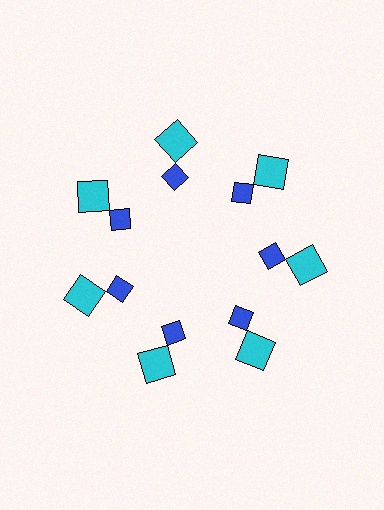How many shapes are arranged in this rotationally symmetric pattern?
There are 14 shapes, arranged in 7 groups of 2.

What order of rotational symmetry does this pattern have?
This pattern has 7-fold rotational symmetry.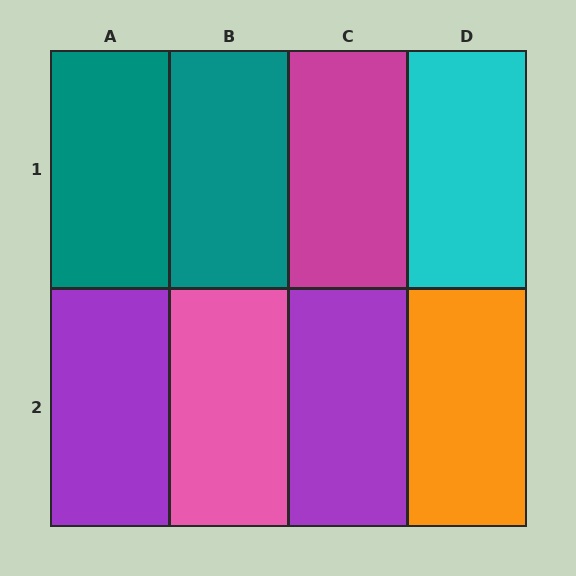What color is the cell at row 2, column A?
Purple.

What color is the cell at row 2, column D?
Orange.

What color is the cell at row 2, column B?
Pink.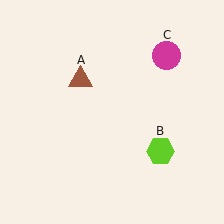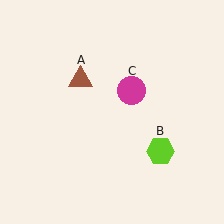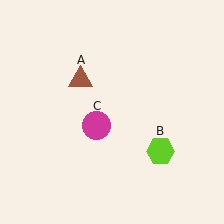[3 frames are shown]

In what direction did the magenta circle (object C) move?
The magenta circle (object C) moved down and to the left.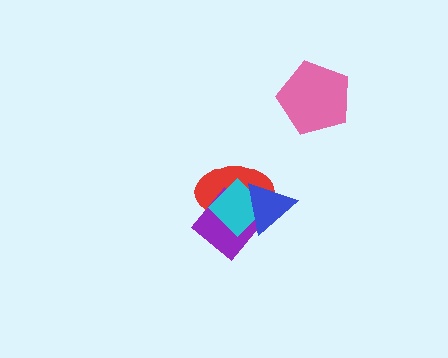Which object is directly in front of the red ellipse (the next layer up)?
The purple diamond is directly in front of the red ellipse.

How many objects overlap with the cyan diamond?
3 objects overlap with the cyan diamond.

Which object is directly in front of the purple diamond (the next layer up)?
The cyan diamond is directly in front of the purple diamond.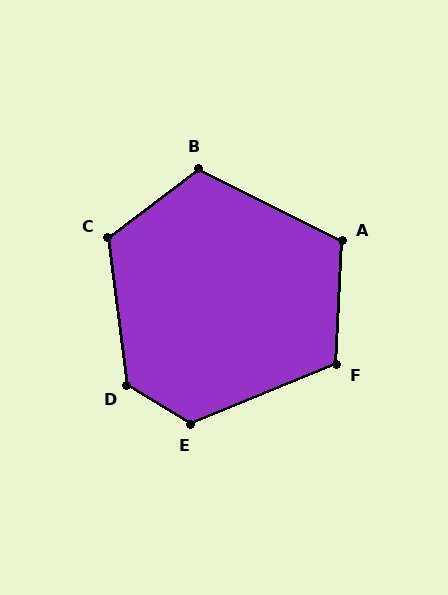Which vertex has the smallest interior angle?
A, at approximately 114 degrees.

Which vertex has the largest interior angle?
D, at approximately 129 degrees.